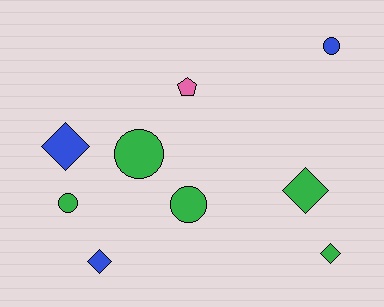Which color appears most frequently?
Green, with 5 objects.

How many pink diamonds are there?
There are no pink diamonds.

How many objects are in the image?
There are 9 objects.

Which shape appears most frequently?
Circle, with 4 objects.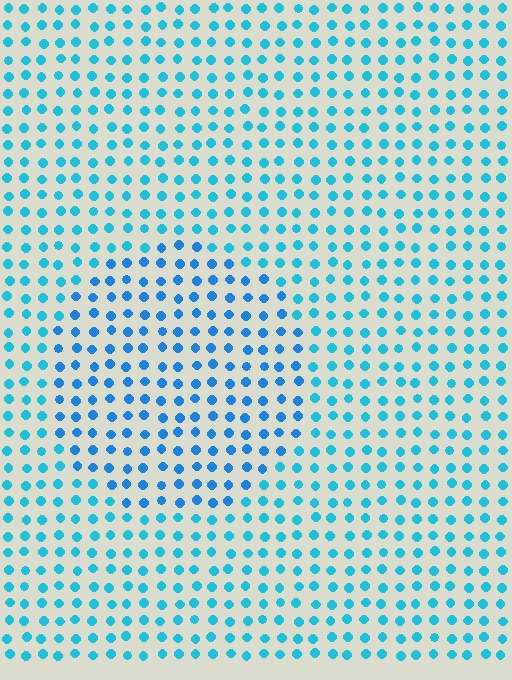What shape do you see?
I see a circle.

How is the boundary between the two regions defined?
The boundary is defined purely by a slight shift in hue (about 19 degrees). Spacing, size, and orientation are identical on both sides.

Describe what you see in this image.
The image is filled with small cyan elements in a uniform arrangement. A circle-shaped region is visible where the elements are tinted to a slightly different hue, forming a subtle color boundary.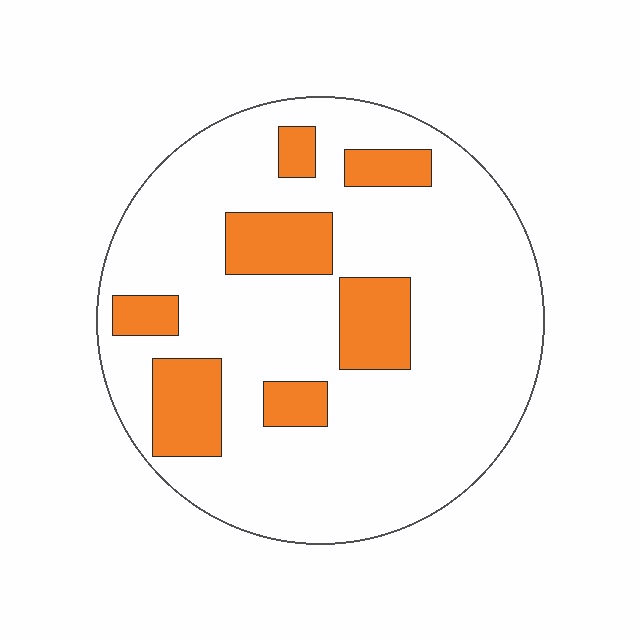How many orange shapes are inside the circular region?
7.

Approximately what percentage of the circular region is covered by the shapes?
Approximately 20%.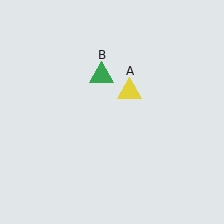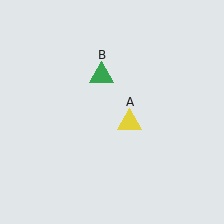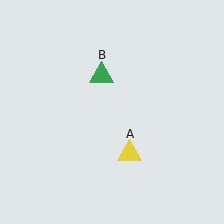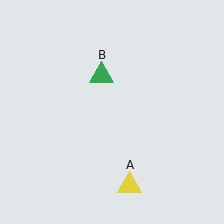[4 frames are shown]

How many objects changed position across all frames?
1 object changed position: yellow triangle (object A).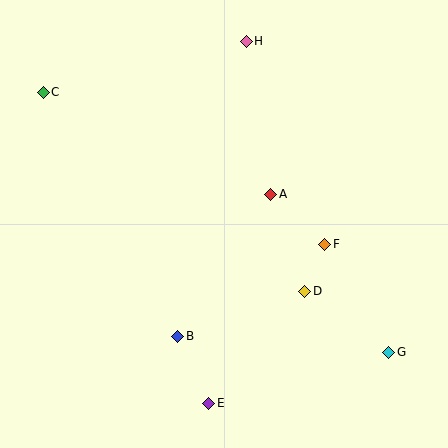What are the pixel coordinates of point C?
Point C is at (43, 92).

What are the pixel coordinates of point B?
Point B is at (178, 336).